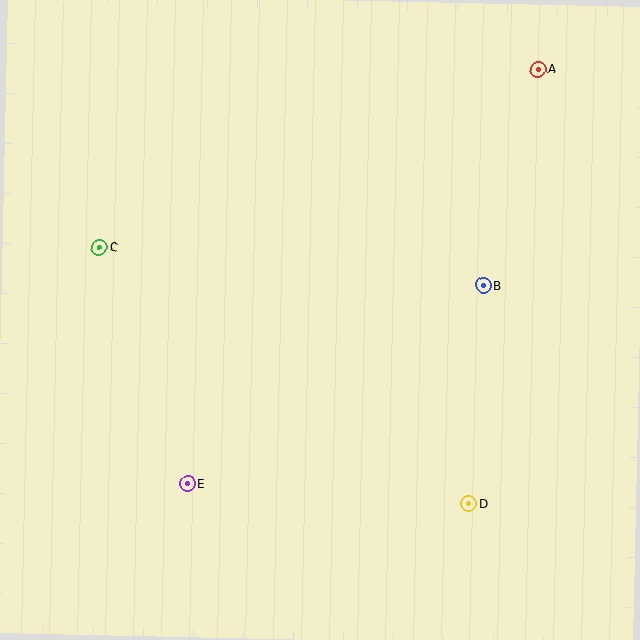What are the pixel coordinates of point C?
Point C is at (99, 248).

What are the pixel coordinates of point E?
Point E is at (188, 484).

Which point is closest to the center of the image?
Point B at (483, 285) is closest to the center.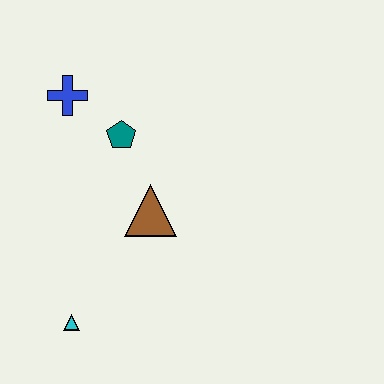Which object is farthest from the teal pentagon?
The cyan triangle is farthest from the teal pentagon.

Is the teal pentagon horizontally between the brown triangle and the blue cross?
Yes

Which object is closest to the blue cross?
The teal pentagon is closest to the blue cross.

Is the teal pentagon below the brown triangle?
No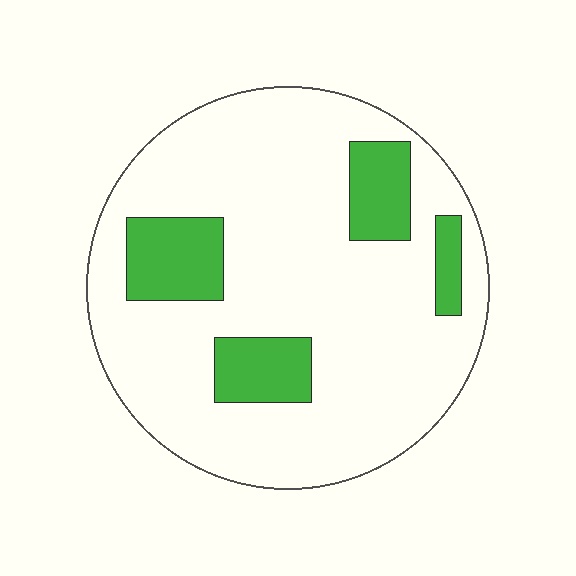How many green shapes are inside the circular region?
4.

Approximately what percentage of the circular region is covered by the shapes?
Approximately 20%.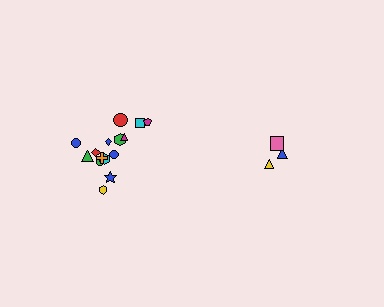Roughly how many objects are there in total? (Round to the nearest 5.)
Roughly 20 objects in total.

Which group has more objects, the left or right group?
The left group.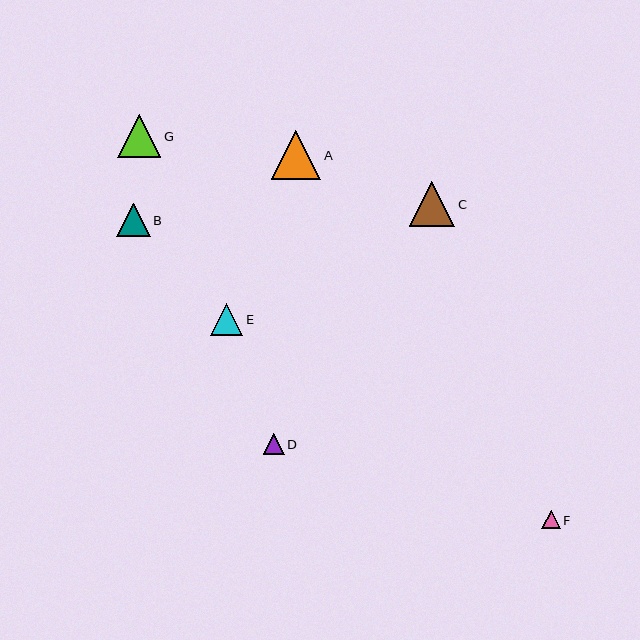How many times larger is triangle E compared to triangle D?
Triangle E is approximately 1.5 times the size of triangle D.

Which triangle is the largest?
Triangle A is the largest with a size of approximately 49 pixels.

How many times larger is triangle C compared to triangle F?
Triangle C is approximately 2.5 times the size of triangle F.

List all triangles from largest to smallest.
From largest to smallest: A, C, G, B, E, D, F.